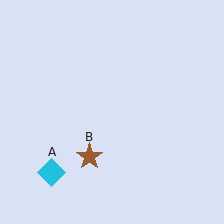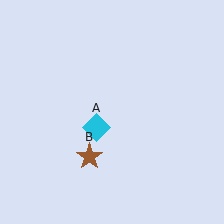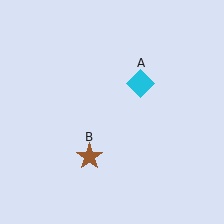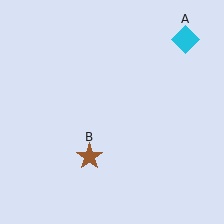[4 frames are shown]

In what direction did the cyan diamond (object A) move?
The cyan diamond (object A) moved up and to the right.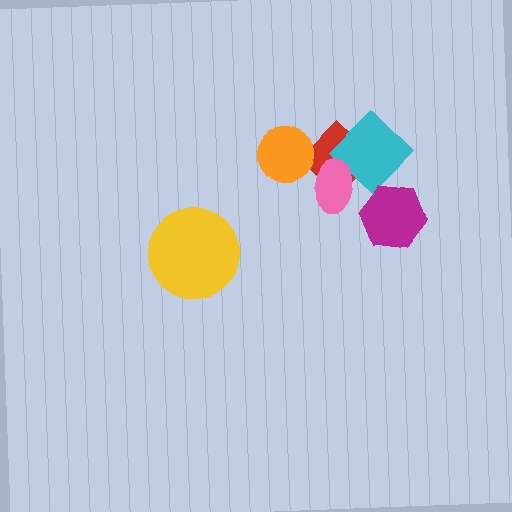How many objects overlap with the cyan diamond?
2 objects overlap with the cyan diamond.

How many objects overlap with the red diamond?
3 objects overlap with the red diamond.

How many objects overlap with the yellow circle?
0 objects overlap with the yellow circle.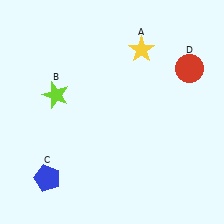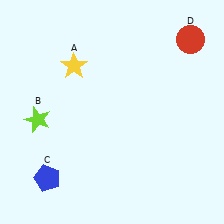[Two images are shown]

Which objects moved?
The objects that moved are: the yellow star (A), the lime star (B), the red circle (D).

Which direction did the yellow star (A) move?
The yellow star (A) moved left.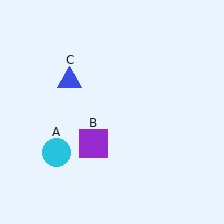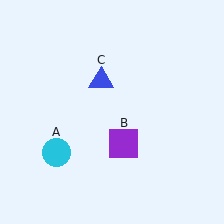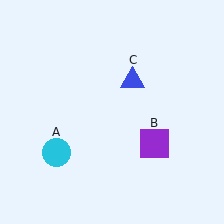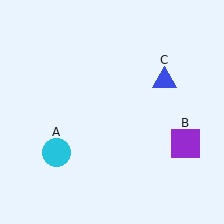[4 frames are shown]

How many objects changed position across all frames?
2 objects changed position: purple square (object B), blue triangle (object C).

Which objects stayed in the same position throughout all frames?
Cyan circle (object A) remained stationary.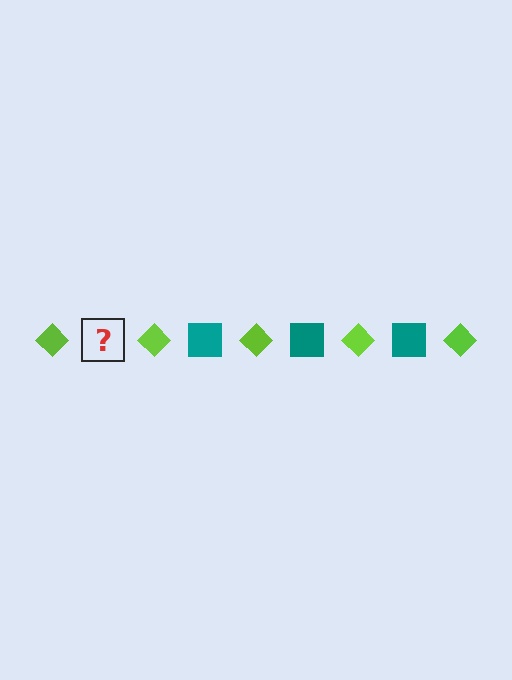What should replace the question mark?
The question mark should be replaced with a teal square.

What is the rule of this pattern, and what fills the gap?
The rule is that the pattern alternates between lime diamond and teal square. The gap should be filled with a teal square.